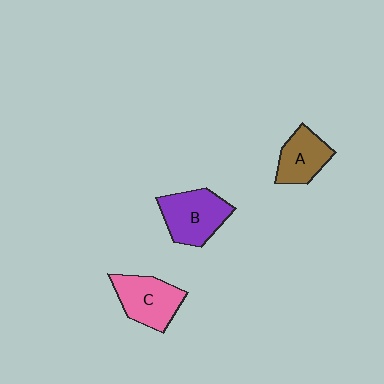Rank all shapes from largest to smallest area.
From largest to smallest: B (purple), C (pink), A (brown).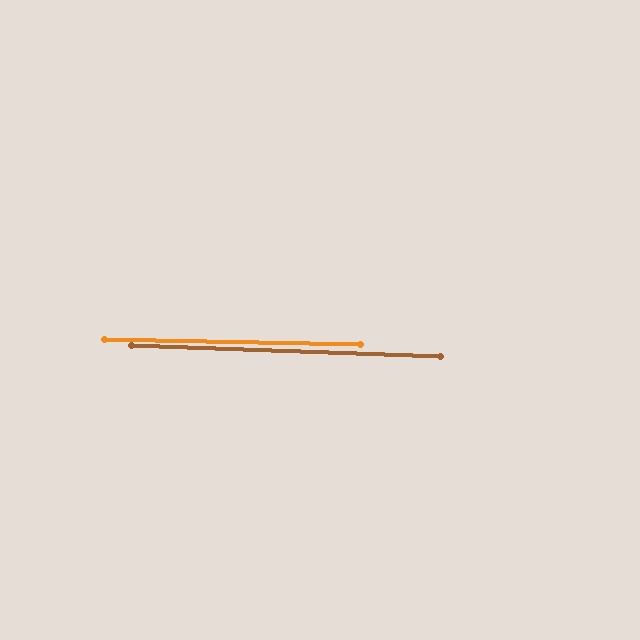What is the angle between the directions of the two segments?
Approximately 1 degree.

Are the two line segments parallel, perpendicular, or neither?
Parallel — their directions differ by only 0.9°.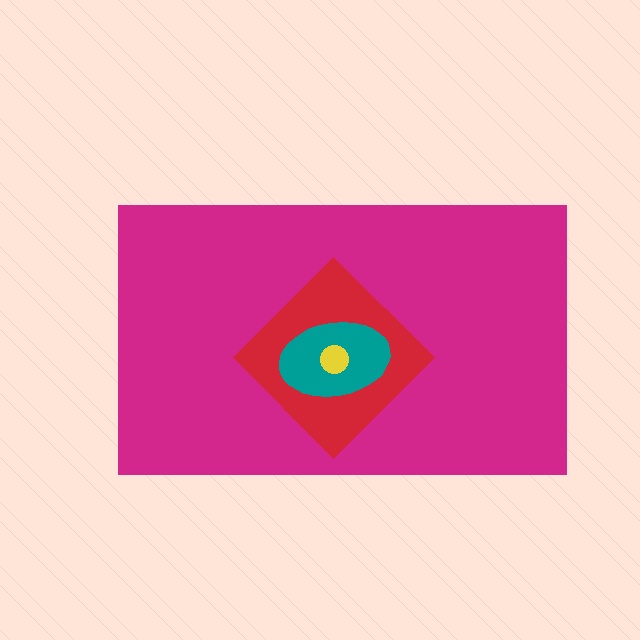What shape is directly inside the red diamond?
The teal ellipse.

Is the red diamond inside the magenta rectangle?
Yes.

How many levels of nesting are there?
4.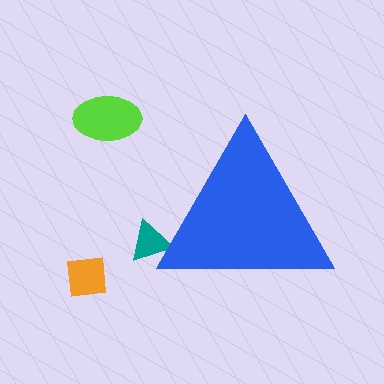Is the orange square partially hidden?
No, the orange square is fully visible.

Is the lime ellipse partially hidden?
No, the lime ellipse is fully visible.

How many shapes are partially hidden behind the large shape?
1 shape is partially hidden.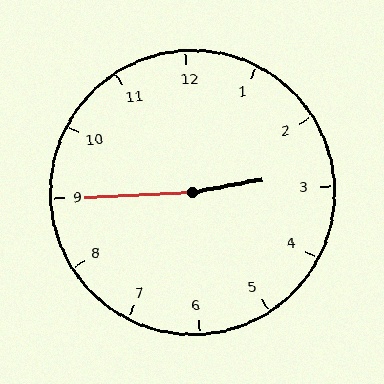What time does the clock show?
2:45.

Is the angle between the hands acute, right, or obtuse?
It is obtuse.